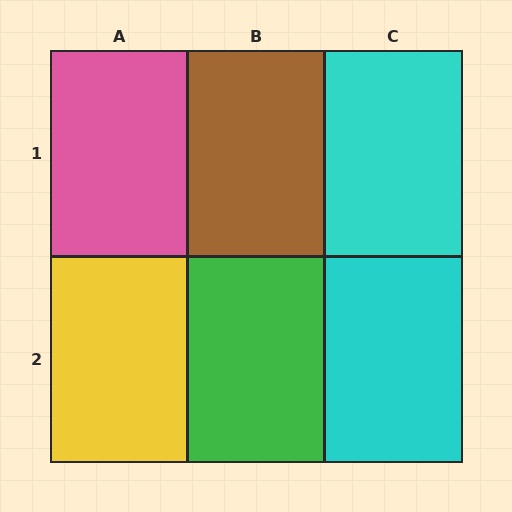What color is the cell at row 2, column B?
Green.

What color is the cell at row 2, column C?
Cyan.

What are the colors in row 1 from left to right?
Pink, brown, cyan.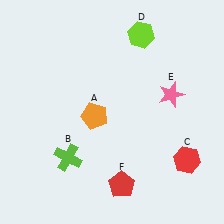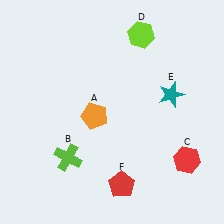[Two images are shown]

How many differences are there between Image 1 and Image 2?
There is 1 difference between the two images.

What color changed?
The star (E) changed from pink in Image 1 to teal in Image 2.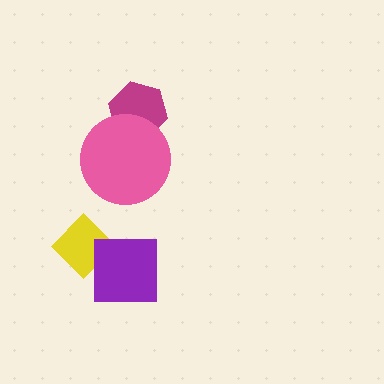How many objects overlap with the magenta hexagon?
1 object overlaps with the magenta hexagon.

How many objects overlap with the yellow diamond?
1 object overlaps with the yellow diamond.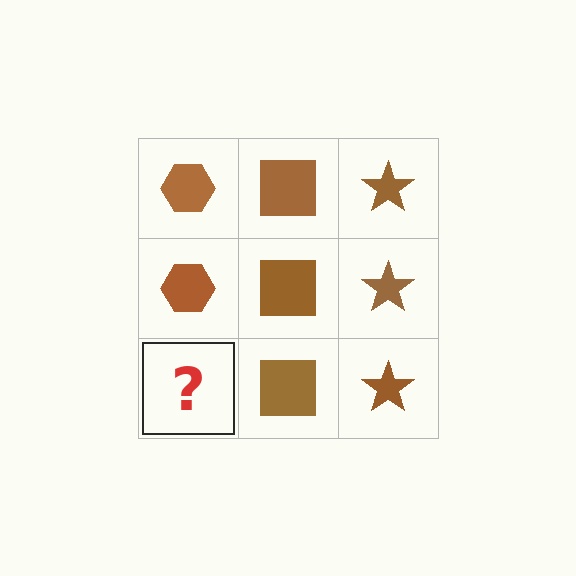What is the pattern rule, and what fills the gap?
The rule is that each column has a consistent shape. The gap should be filled with a brown hexagon.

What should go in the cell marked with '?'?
The missing cell should contain a brown hexagon.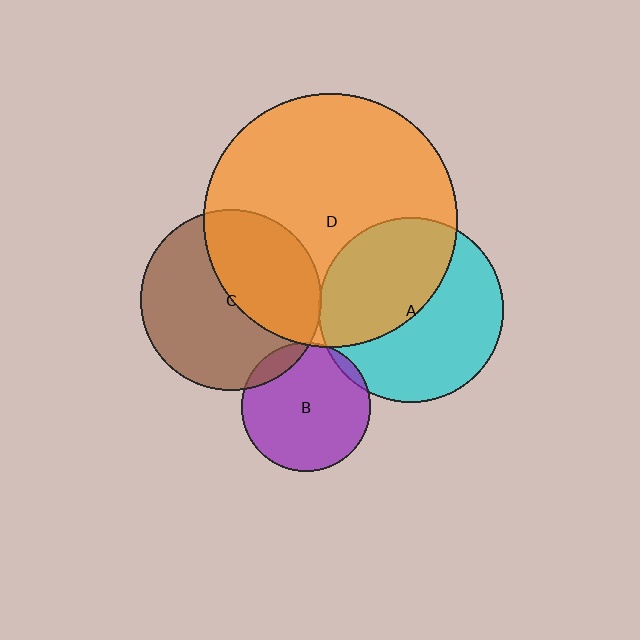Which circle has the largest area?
Circle D (orange).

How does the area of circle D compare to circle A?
Approximately 1.9 times.